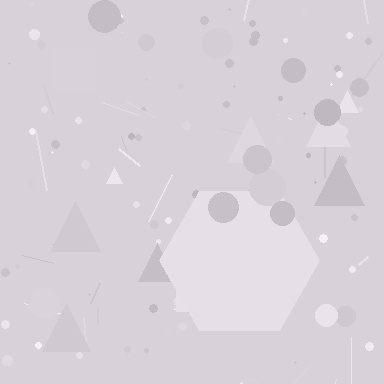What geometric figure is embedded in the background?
A hexagon is embedded in the background.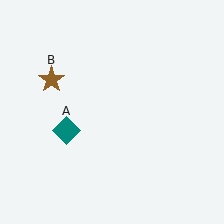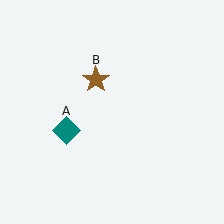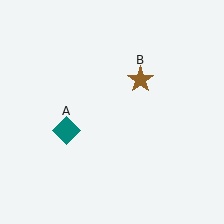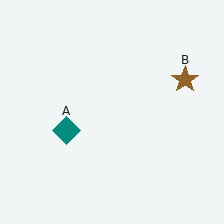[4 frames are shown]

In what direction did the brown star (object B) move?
The brown star (object B) moved right.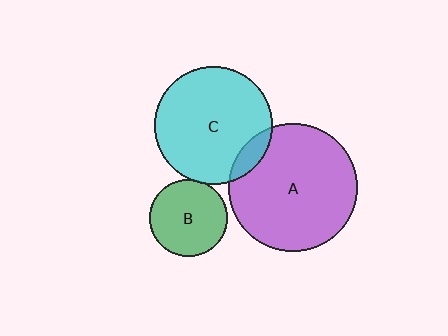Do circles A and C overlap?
Yes.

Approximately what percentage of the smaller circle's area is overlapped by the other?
Approximately 10%.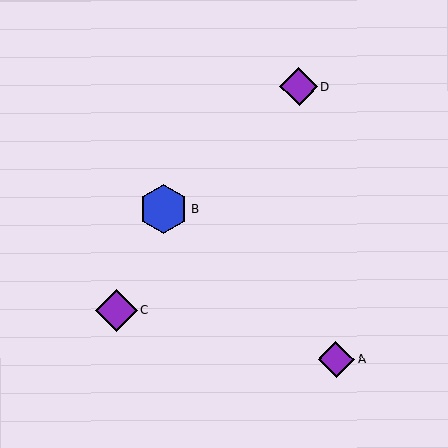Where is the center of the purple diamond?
The center of the purple diamond is at (299, 86).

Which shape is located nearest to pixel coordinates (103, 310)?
The purple diamond (labeled C) at (116, 311) is nearest to that location.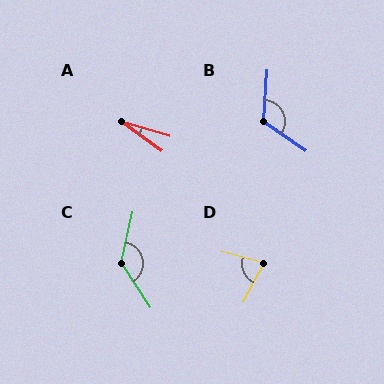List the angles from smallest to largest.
A (19°), D (78°), B (121°), C (135°).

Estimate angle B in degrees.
Approximately 121 degrees.